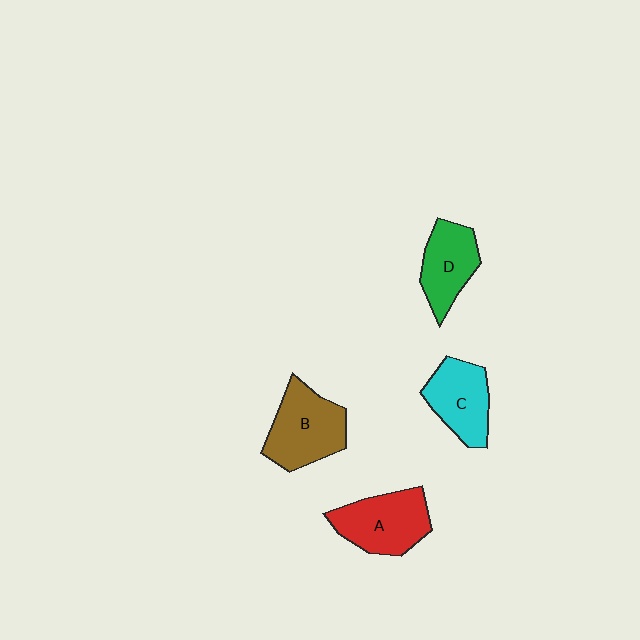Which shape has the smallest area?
Shape D (green).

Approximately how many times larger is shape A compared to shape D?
Approximately 1.3 times.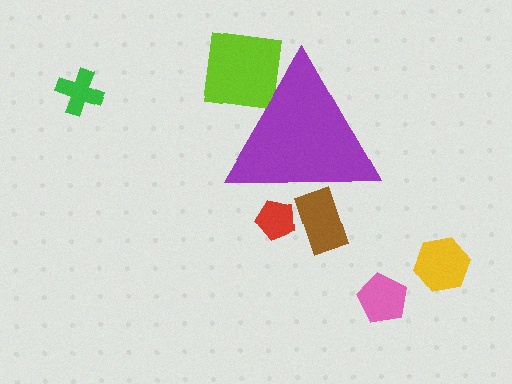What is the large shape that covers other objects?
A purple triangle.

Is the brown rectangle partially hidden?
Yes, the brown rectangle is partially hidden behind the purple triangle.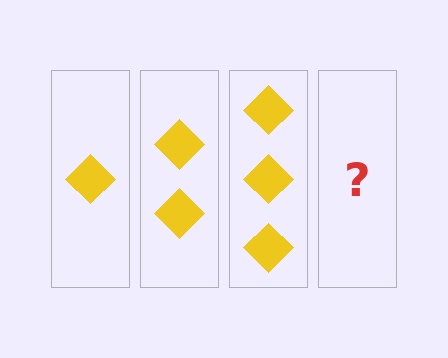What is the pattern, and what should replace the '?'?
The pattern is that each step adds one more diamond. The '?' should be 4 diamonds.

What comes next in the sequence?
The next element should be 4 diamonds.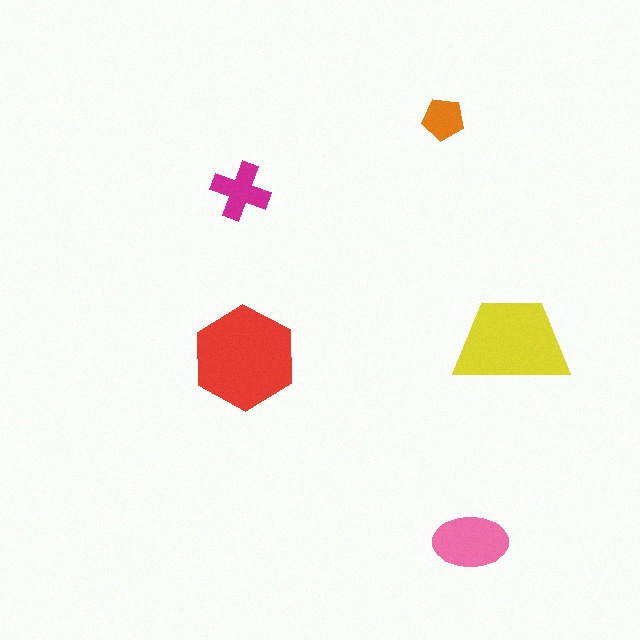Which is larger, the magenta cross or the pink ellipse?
The pink ellipse.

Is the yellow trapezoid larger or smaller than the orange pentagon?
Larger.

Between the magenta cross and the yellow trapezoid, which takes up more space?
The yellow trapezoid.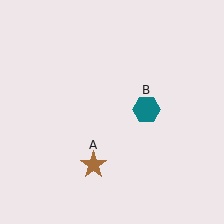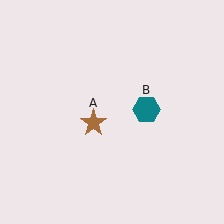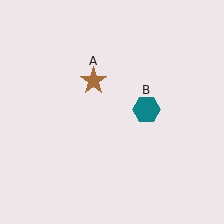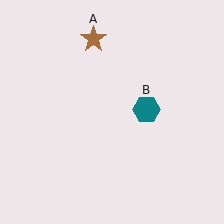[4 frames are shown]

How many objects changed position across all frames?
1 object changed position: brown star (object A).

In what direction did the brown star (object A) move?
The brown star (object A) moved up.